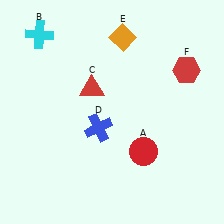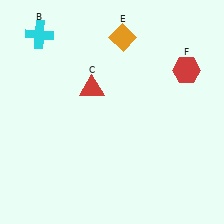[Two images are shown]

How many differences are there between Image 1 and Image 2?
There are 2 differences between the two images.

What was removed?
The blue cross (D), the red circle (A) were removed in Image 2.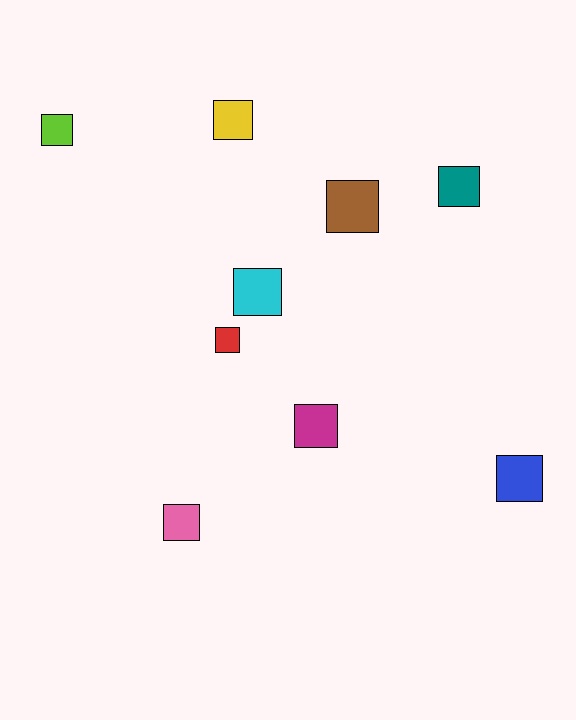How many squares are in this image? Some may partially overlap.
There are 9 squares.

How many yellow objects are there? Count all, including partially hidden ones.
There is 1 yellow object.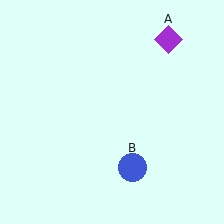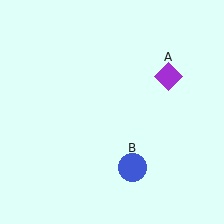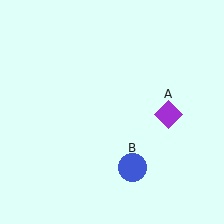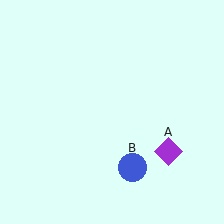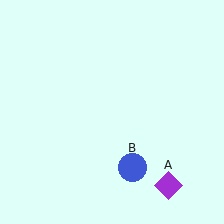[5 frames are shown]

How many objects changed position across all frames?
1 object changed position: purple diamond (object A).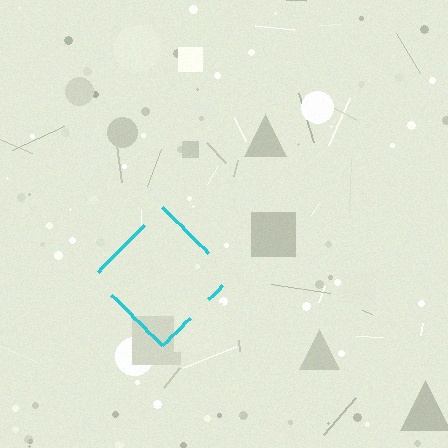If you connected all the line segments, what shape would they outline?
They would outline a diamond.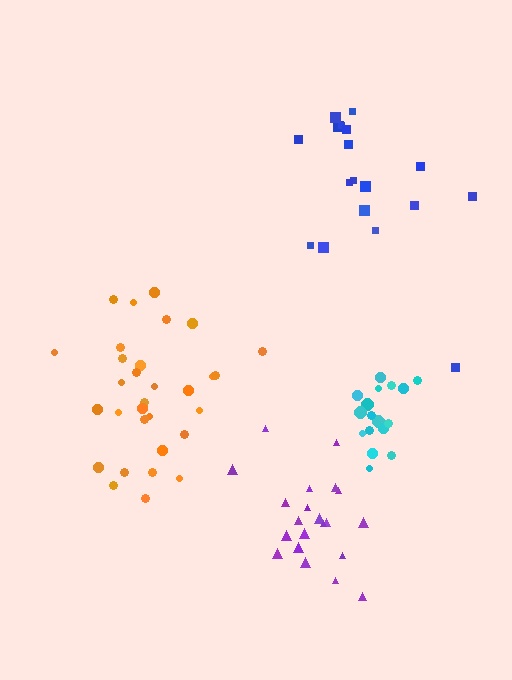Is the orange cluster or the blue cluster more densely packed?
Orange.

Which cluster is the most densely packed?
Cyan.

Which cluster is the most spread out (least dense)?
Blue.